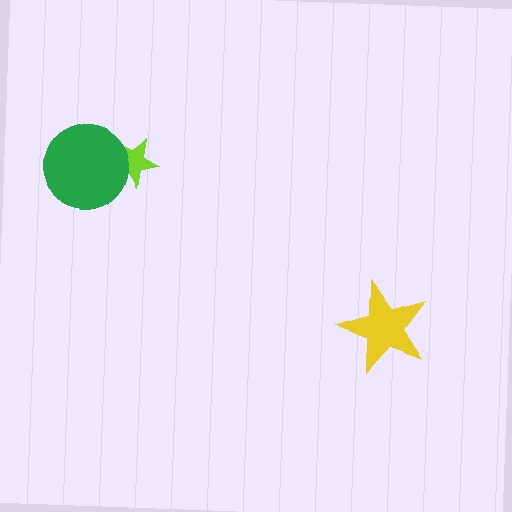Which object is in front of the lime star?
The green circle is in front of the lime star.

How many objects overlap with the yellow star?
0 objects overlap with the yellow star.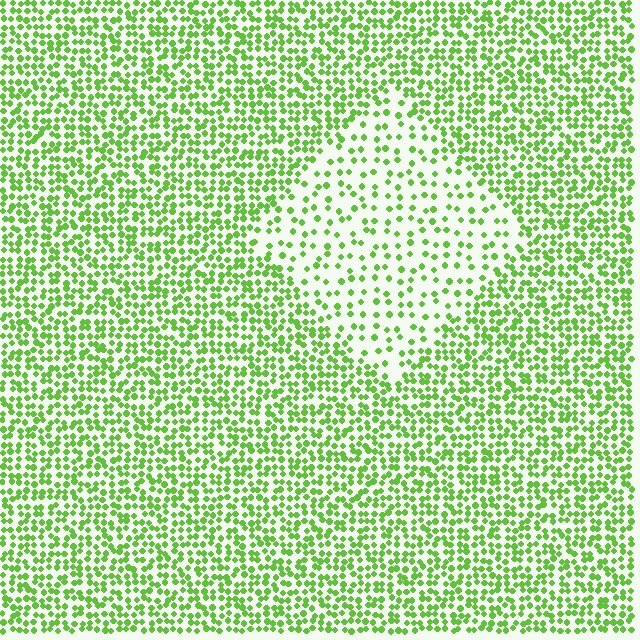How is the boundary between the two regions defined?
The boundary is defined by a change in element density (approximately 2.4x ratio). All elements are the same color, size, and shape.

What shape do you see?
I see a diamond.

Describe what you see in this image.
The image contains small lime elements arranged at two different densities. A diamond-shaped region is visible where the elements are less densely packed than the surrounding area.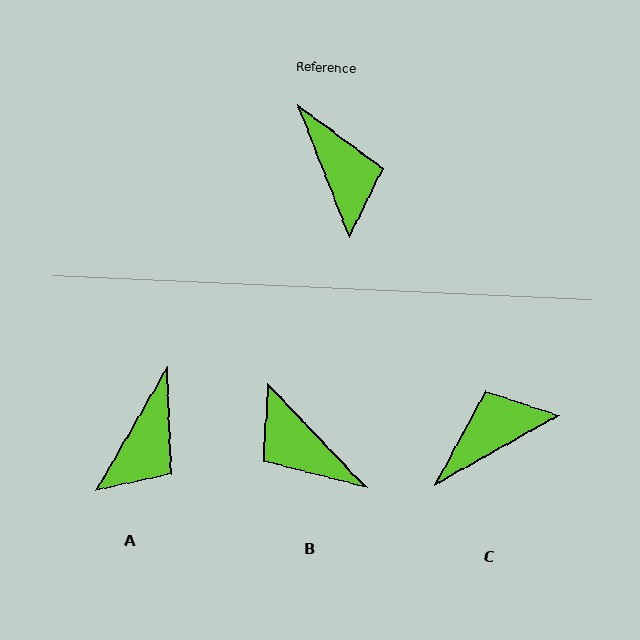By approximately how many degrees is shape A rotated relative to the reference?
Approximately 51 degrees clockwise.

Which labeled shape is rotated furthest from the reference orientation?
B, about 158 degrees away.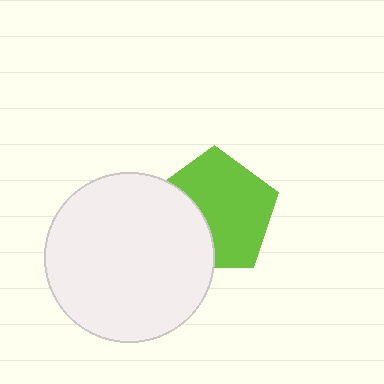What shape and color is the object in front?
The object in front is a white circle.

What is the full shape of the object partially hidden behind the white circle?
The partially hidden object is a lime pentagon.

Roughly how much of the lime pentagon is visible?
Most of it is visible (roughly 67%).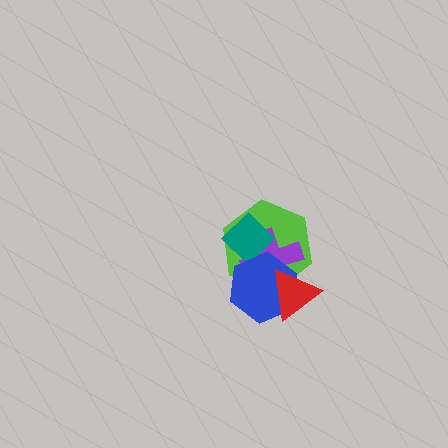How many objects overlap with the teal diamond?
3 objects overlap with the teal diamond.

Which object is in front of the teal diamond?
The blue hexagon is in front of the teal diamond.